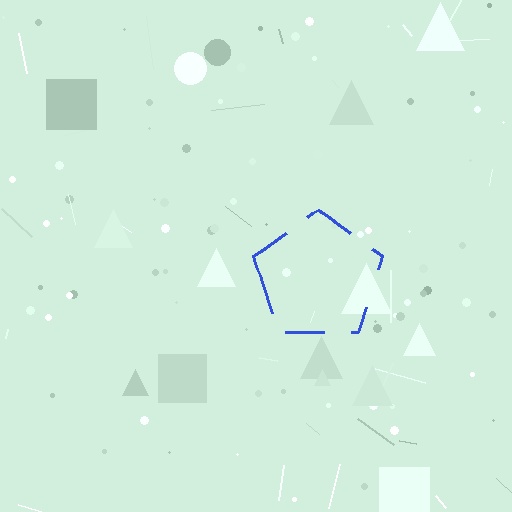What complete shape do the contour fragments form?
The contour fragments form a pentagon.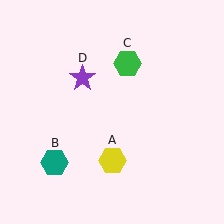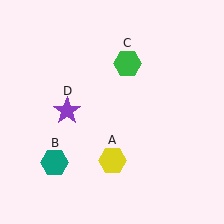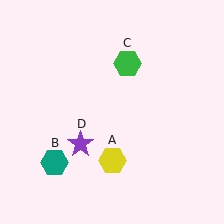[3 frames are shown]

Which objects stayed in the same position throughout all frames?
Yellow hexagon (object A) and teal hexagon (object B) and green hexagon (object C) remained stationary.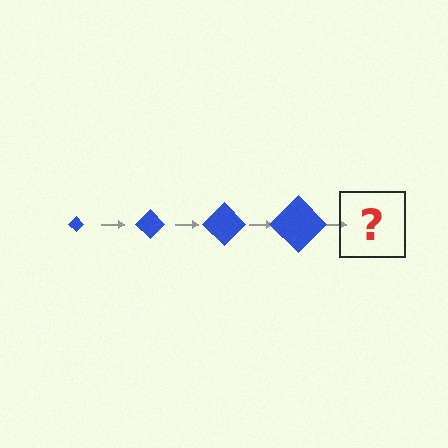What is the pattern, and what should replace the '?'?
The pattern is that the diamond gets progressively larger each step. The '?' should be a blue diamond, larger than the previous one.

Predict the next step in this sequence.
The next step is a blue diamond, larger than the previous one.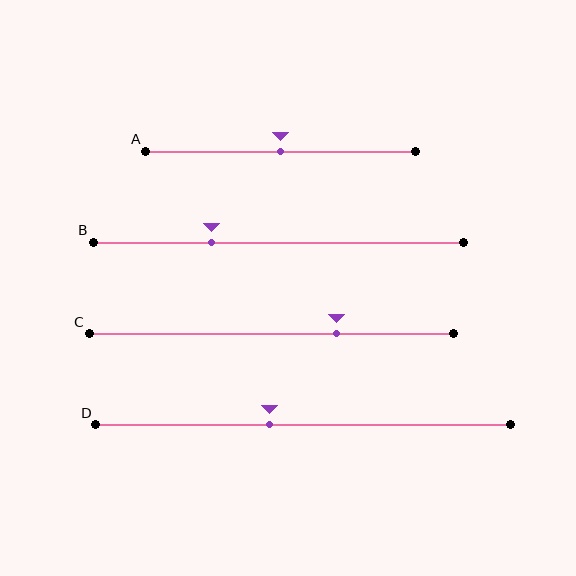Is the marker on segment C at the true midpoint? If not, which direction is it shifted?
No, the marker on segment C is shifted to the right by about 18% of the segment length.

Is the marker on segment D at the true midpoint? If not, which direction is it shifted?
No, the marker on segment D is shifted to the left by about 8% of the segment length.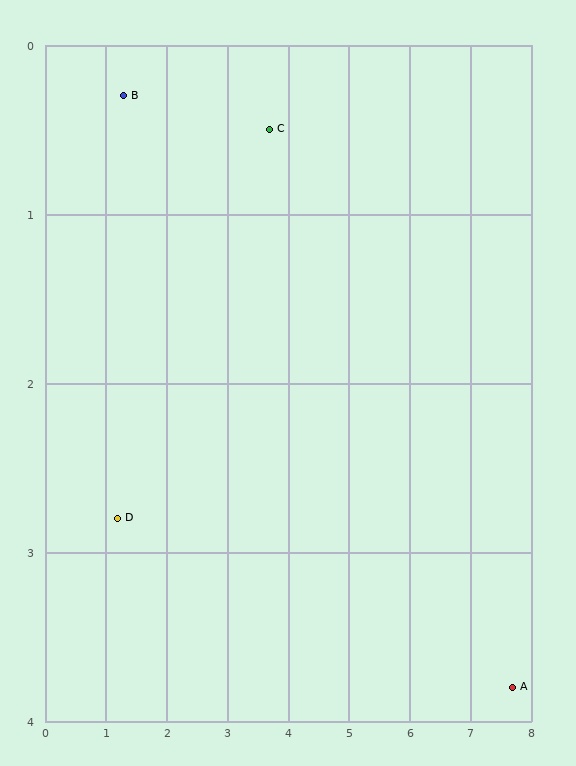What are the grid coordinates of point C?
Point C is at approximately (3.7, 0.5).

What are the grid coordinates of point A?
Point A is at approximately (7.7, 3.8).